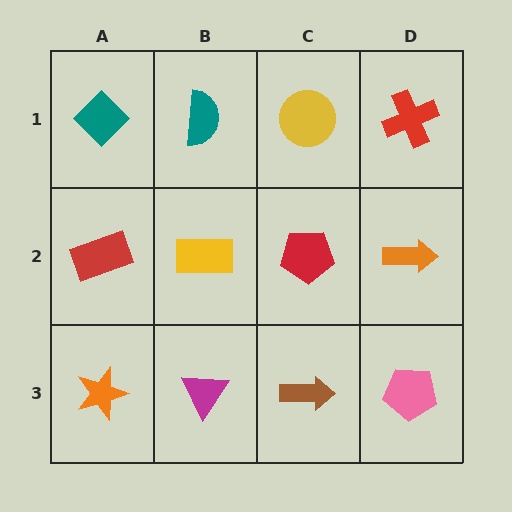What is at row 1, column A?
A teal diamond.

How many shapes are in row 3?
4 shapes.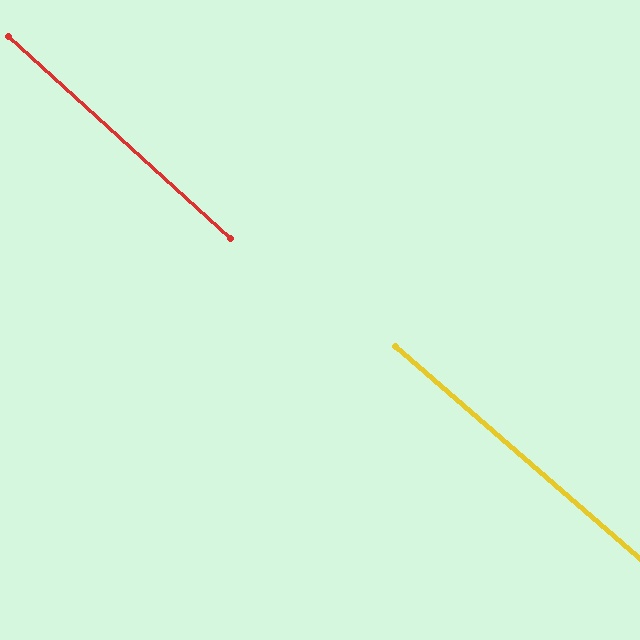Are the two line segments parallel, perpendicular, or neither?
Parallel — their directions differ by only 1.4°.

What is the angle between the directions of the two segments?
Approximately 1 degree.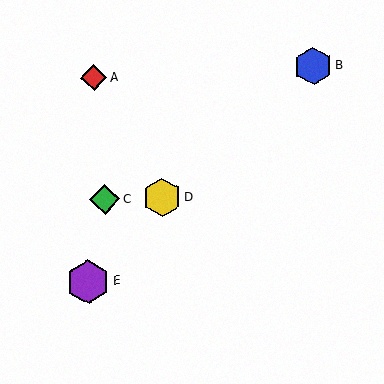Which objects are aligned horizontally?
Objects C, D are aligned horizontally.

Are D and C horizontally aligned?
Yes, both are at y≈198.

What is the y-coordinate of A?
Object A is at y≈78.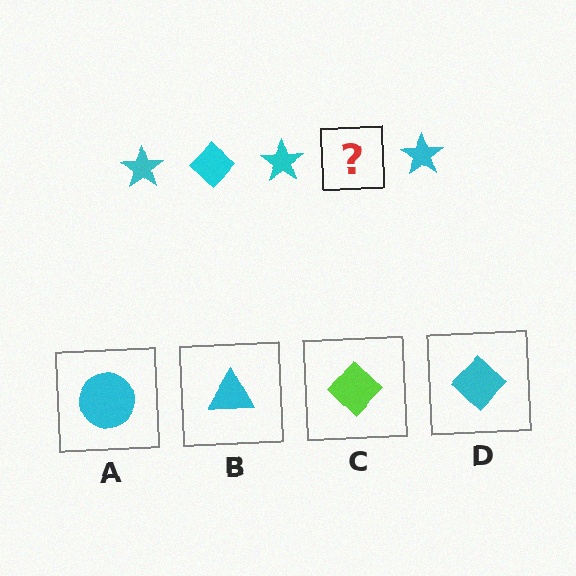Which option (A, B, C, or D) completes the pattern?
D.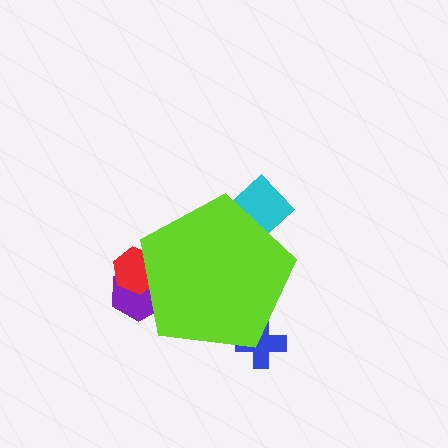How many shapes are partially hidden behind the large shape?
4 shapes are partially hidden.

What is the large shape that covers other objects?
A lime pentagon.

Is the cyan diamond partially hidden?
Yes, the cyan diamond is partially hidden behind the lime pentagon.